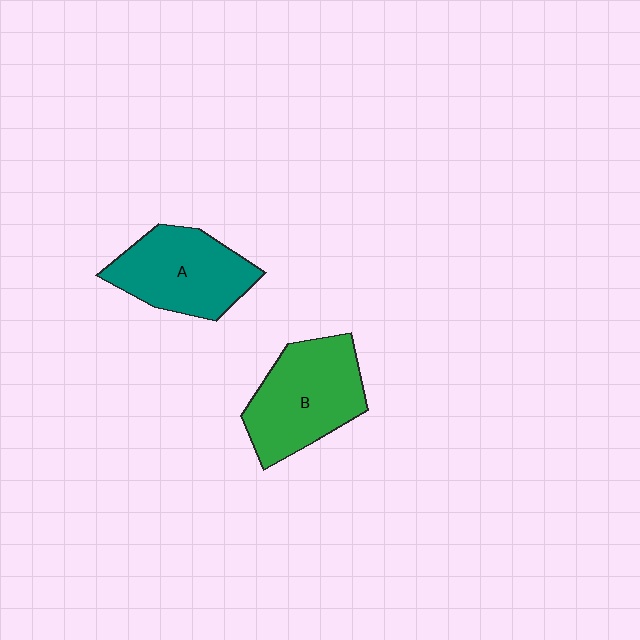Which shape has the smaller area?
Shape A (teal).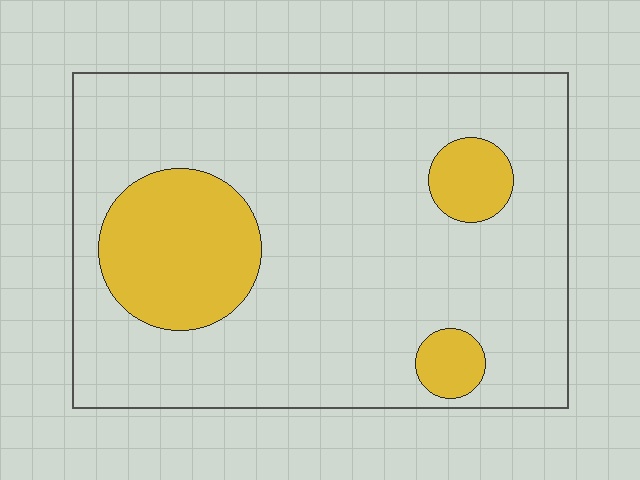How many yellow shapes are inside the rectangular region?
3.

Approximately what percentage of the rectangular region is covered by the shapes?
Approximately 20%.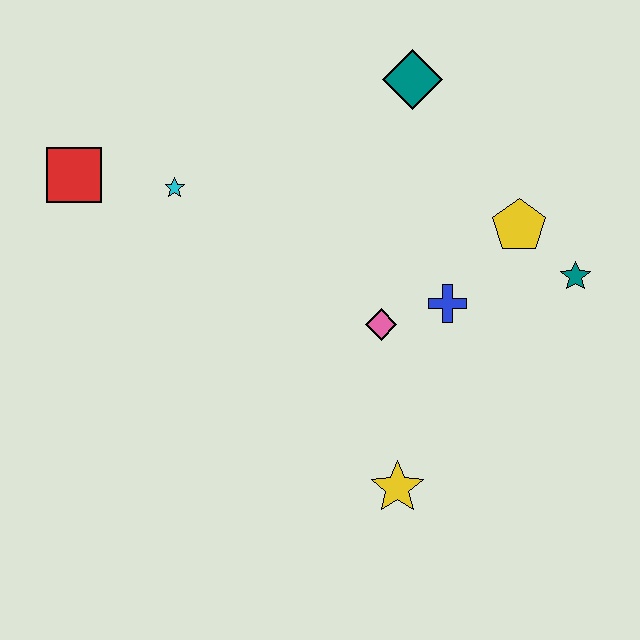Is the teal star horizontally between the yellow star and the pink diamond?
No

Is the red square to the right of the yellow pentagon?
No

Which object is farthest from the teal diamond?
The yellow star is farthest from the teal diamond.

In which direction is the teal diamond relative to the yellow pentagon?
The teal diamond is above the yellow pentagon.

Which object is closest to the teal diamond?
The yellow pentagon is closest to the teal diamond.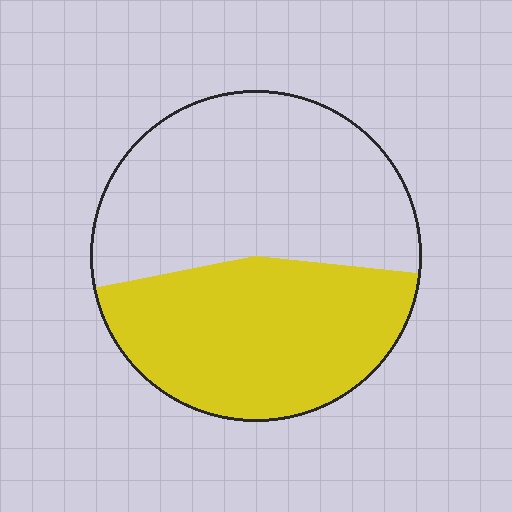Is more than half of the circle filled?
No.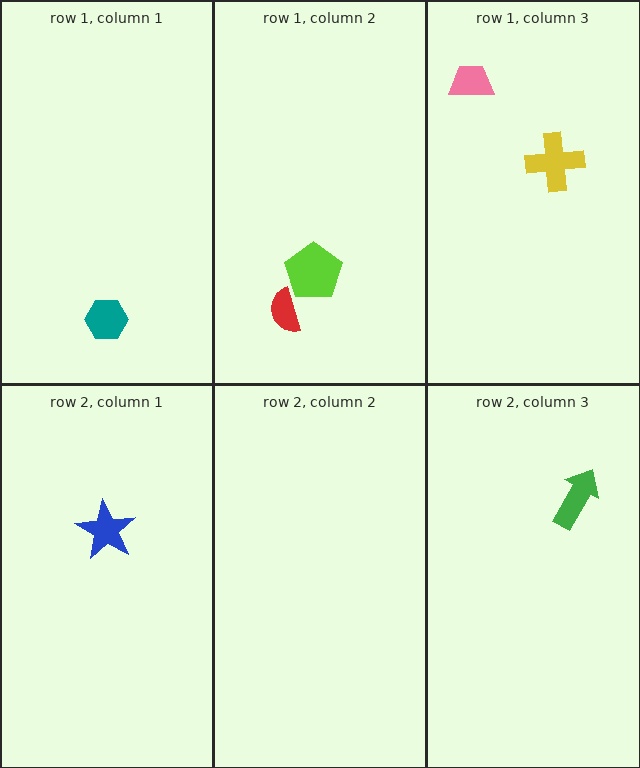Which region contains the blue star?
The row 2, column 1 region.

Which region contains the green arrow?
The row 2, column 3 region.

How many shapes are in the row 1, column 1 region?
1.